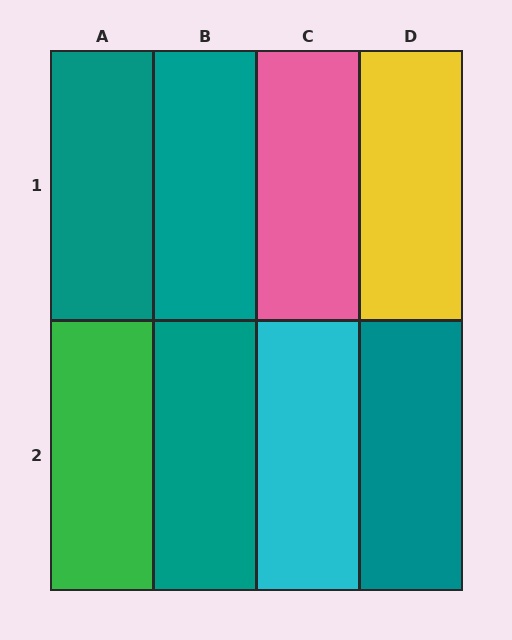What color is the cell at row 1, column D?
Yellow.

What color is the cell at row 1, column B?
Teal.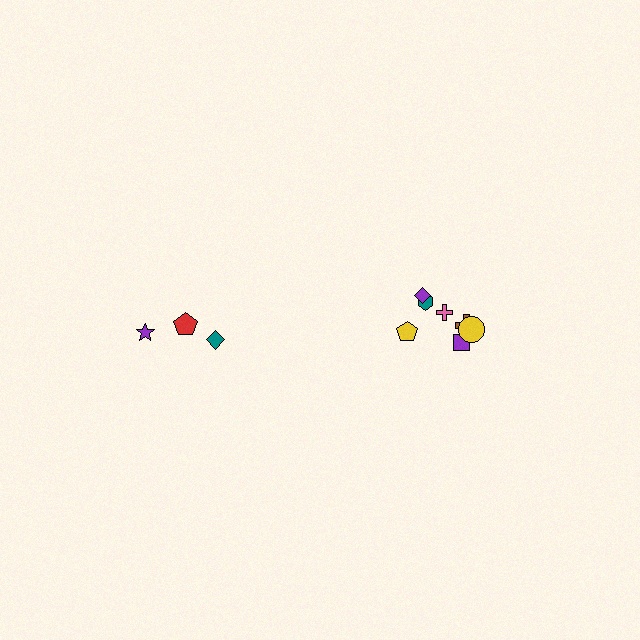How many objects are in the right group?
There are 7 objects.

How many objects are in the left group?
There are 3 objects.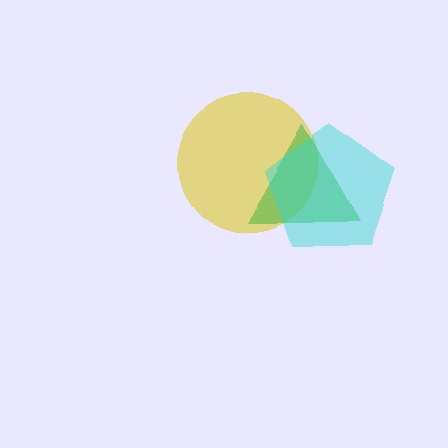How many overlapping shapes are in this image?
There are 3 overlapping shapes in the image.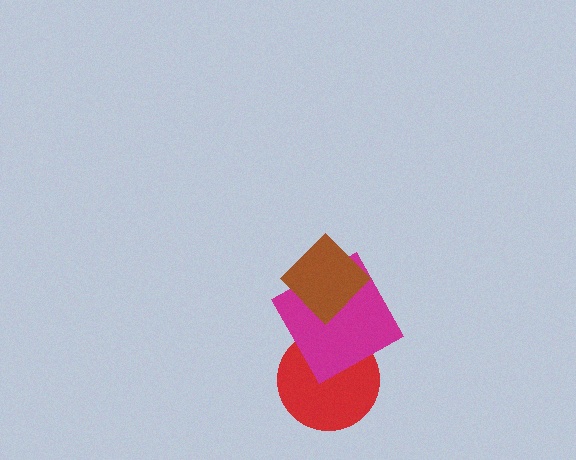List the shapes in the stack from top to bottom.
From top to bottom: the brown diamond, the magenta square, the red circle.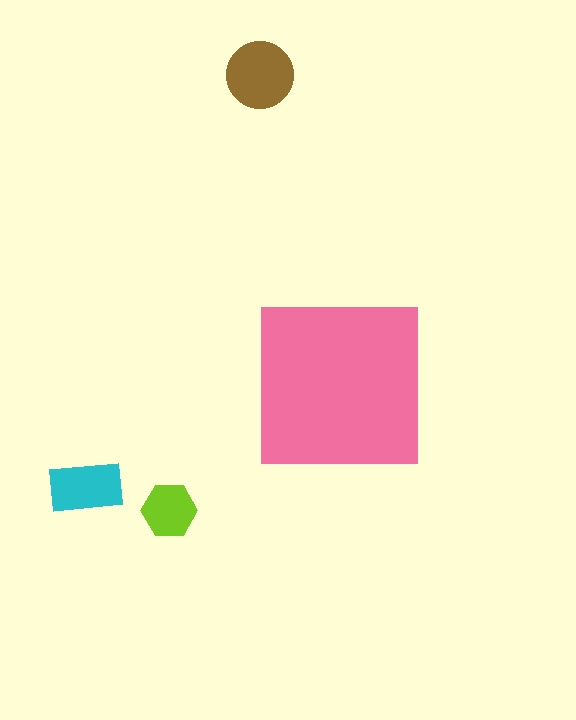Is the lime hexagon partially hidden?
No, the lime hexagon is fully visible.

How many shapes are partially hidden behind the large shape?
0 shapes are partially hidden.